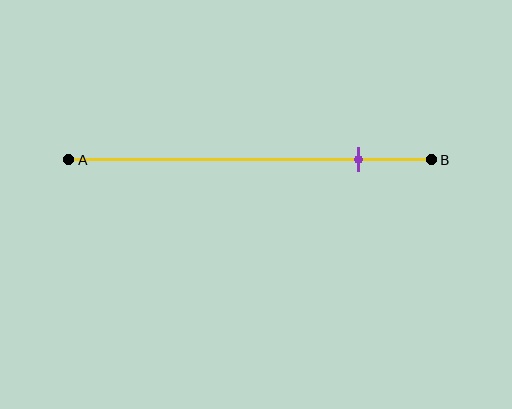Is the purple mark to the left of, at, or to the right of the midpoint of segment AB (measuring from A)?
The purple mark is to the right of the midpoint of segment AB.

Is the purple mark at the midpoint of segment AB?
No, the mark is at about 80% from A, not at the 50% midpoint.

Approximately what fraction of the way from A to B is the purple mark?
The purple mark is approximately 80% of the way from A to B.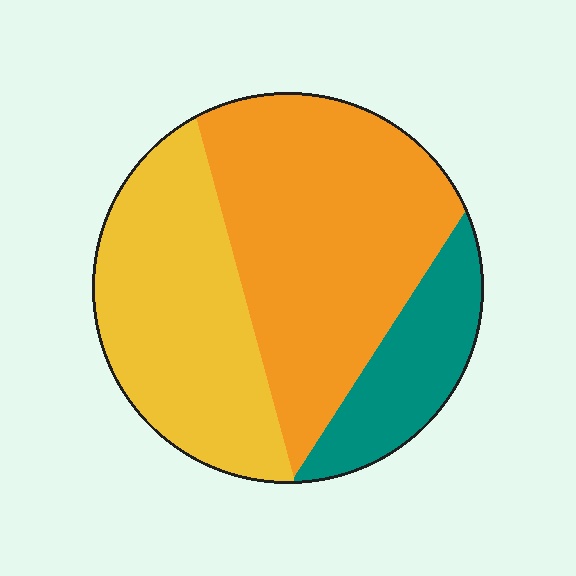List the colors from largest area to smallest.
From largest to smallest: orange, yellow, teal.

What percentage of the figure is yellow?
Yellow covers 36% of the figure.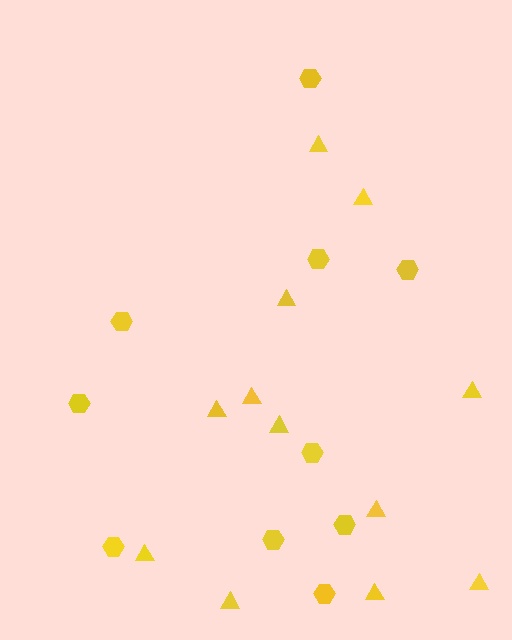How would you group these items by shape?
There are 2 groups: one group of triangles (12) and one group of hexagons (10).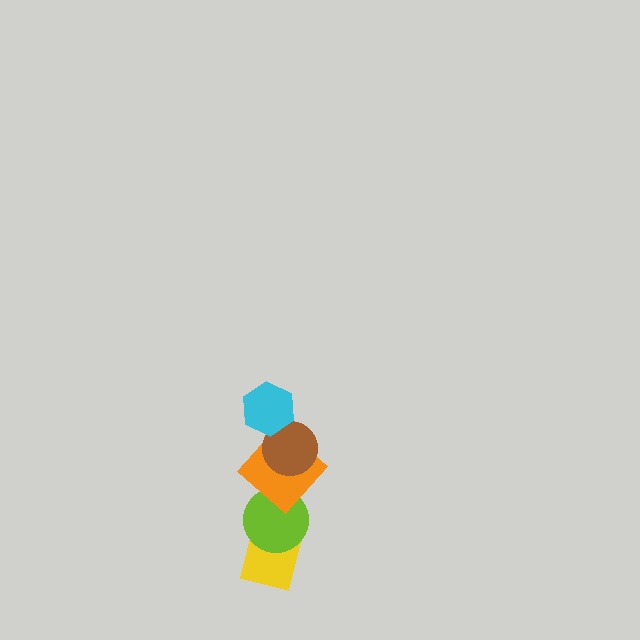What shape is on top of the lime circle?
The orange diamond is on top of the lime circle.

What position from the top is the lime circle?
The lime circle is 4th from the top.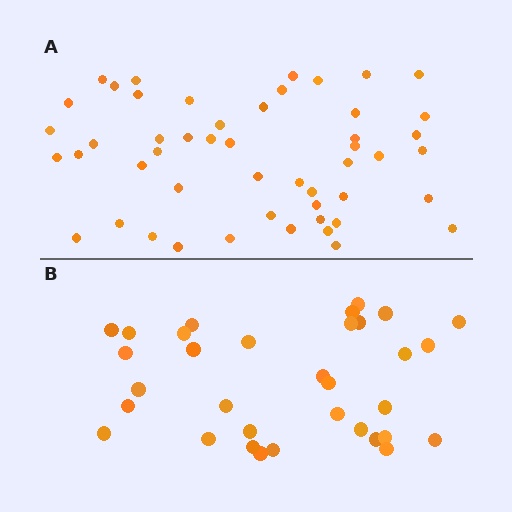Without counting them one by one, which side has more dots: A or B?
Region A (the top region) has more dots.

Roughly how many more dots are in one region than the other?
Region A has approximately 15 more dots than region B.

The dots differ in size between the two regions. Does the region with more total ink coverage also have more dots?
No. Region B has more total ink coverage because its dots are larger, but region A actually contains more individual dots. Total area can be misleading — the number of items is what matters here.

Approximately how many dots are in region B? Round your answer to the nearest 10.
About 30 dots. (The exact count is 33, which rounds to 30.)